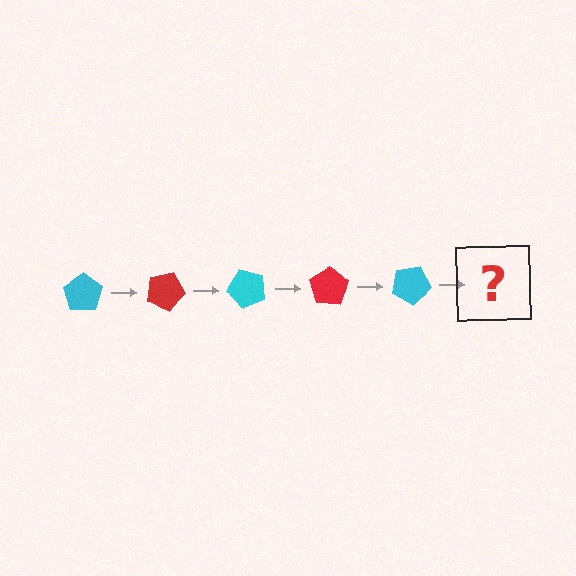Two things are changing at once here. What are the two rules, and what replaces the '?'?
The two rules are that it rotates 25 degrees each step and the color cycles through cyan and red. The '?' should be a red pentagon, rotated 125 degrees from the start.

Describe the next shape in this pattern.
It should be a red pentagon, rotated 125 degrees from the start.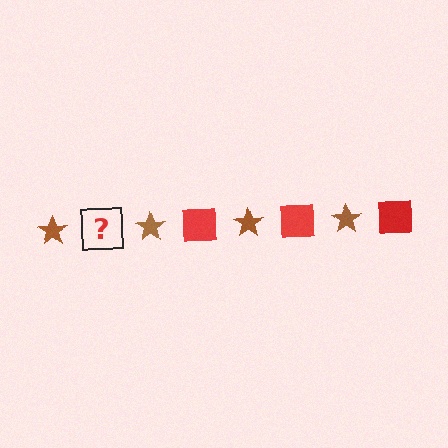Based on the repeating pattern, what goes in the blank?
The blank should be a red square.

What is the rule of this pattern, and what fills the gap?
The rule is that the pattern alternates between brown star and red square. The gap should be filled with a red square.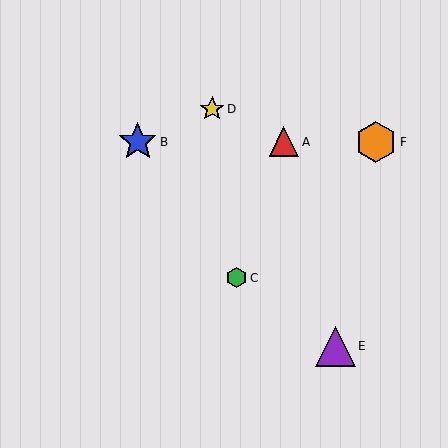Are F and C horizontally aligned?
No, F is at y≈142 and C is at y≈278.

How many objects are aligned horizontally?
3 objects (A, B, F) are aligned horizontally.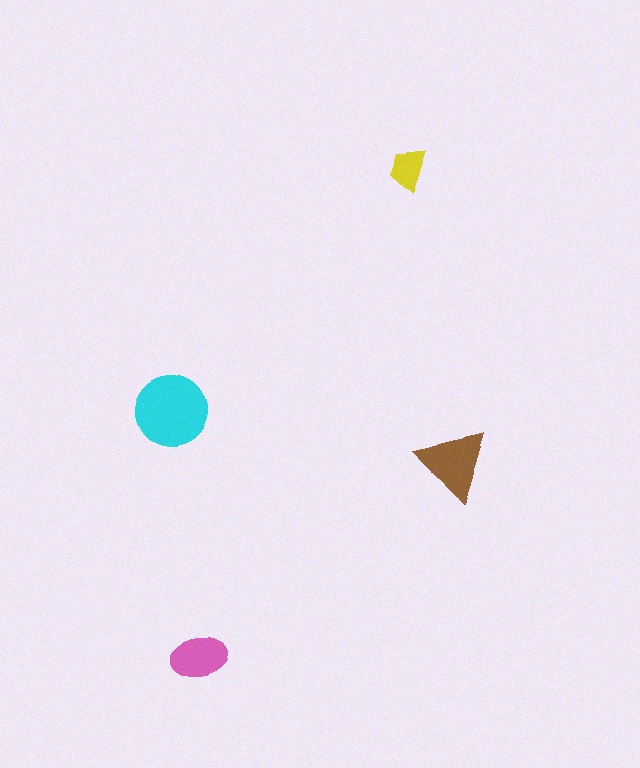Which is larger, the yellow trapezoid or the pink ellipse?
The pink ellipse.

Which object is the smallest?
The yellow trapezoid.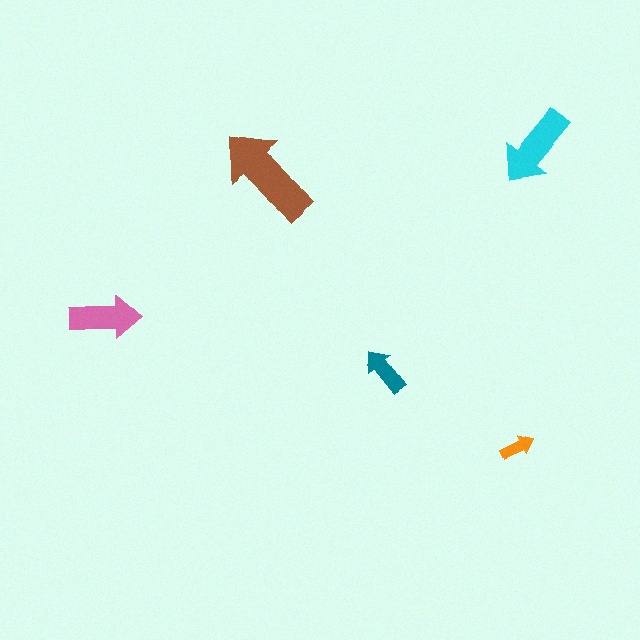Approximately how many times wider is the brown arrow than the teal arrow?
About 2 times wider.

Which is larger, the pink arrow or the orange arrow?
The pink one.